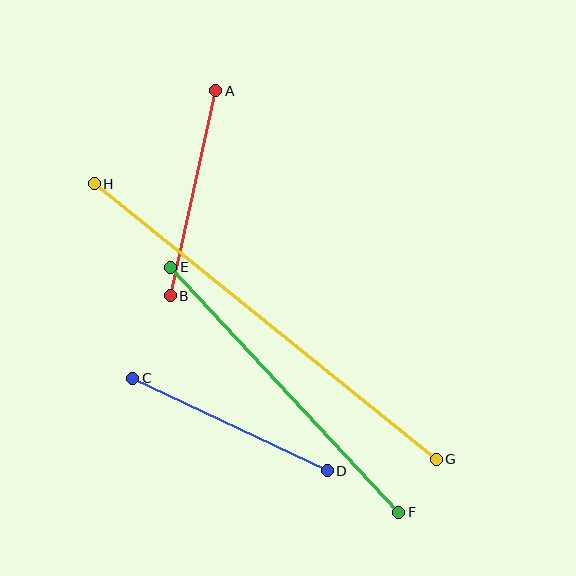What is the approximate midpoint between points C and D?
The midpoint is at approximately (230, 425) pixels.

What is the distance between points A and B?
The distance is approximately 210 pixels.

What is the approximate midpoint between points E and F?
The midpoint is at approximately (285, 390) pixels.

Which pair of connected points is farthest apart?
Points G and H are farthest apart.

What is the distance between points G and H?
The distance is approximately 439 pixels.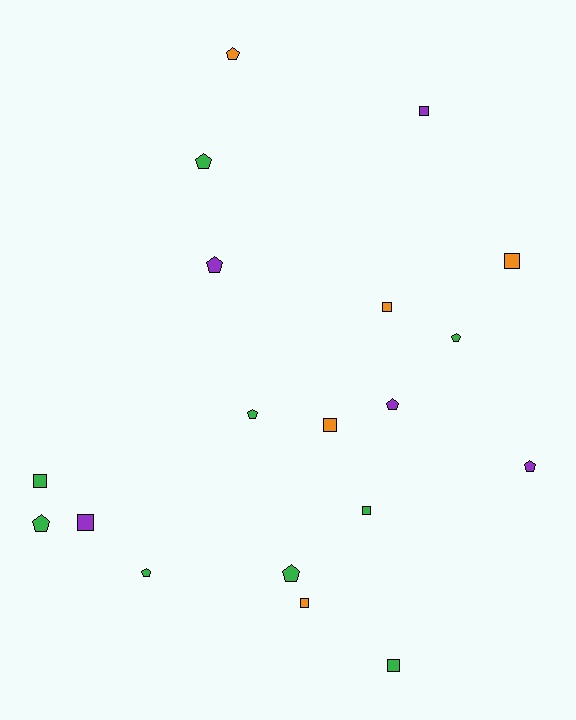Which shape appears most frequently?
Pentagon, with 10 objects.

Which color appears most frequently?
Green, with 9 objects.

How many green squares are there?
There are 3 green squares.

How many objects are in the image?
There are 19 objects.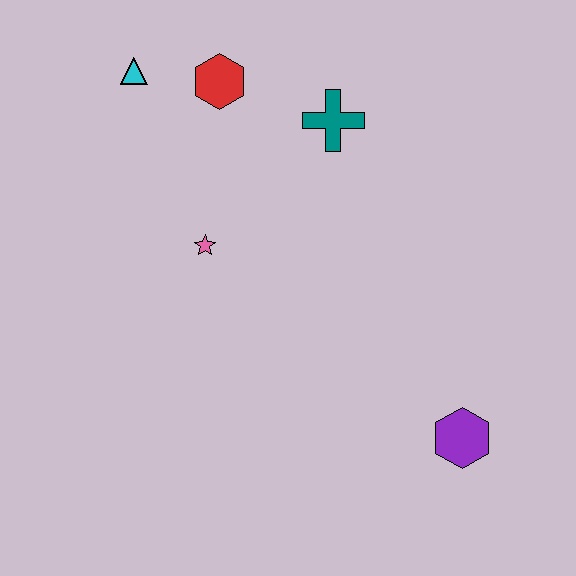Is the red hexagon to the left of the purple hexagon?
Yes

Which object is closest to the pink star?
The red hexagon is closest to the pink star.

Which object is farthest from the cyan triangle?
The purple hexagon is farthest from the cyan triangle.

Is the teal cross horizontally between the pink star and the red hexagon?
No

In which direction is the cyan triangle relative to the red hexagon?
The cyan triangle is to the left of the red hexagon.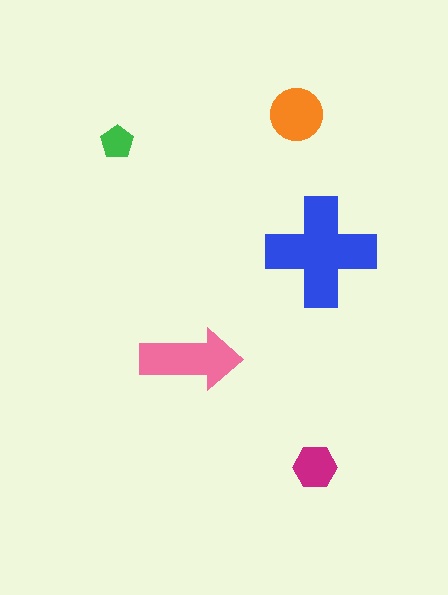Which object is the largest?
The blue cross.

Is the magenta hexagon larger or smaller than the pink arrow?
Smaller.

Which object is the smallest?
The green pentagon.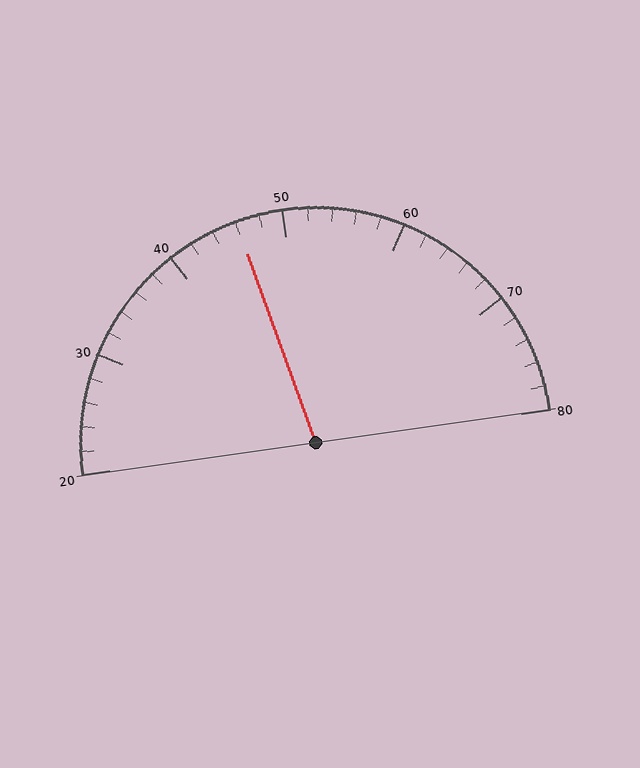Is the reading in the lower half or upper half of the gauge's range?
The reading is in the lower half of the range (20 to 80).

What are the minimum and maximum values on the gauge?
The gauge ranges from 20 to 80.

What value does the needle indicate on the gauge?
The needle indicates approximately 46.